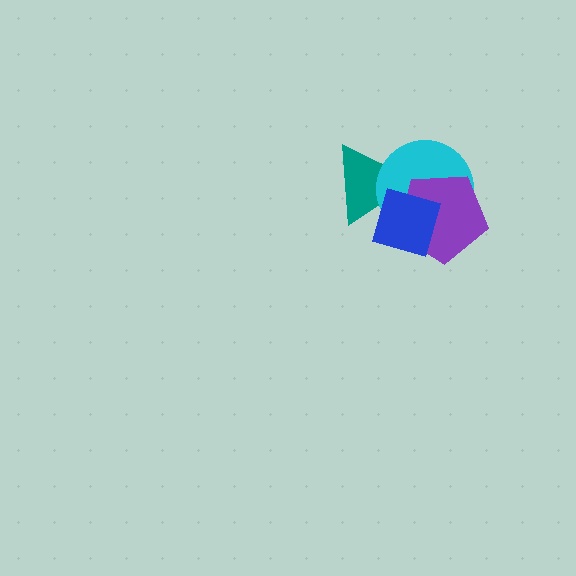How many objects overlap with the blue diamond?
3 objects overlap with the blue diamond.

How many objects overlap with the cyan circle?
3 objects overlap with the cyan circle.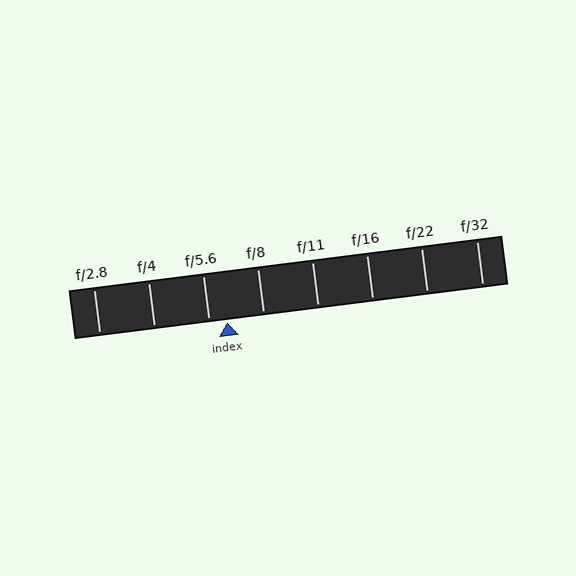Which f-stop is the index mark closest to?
The index mark is closest to f/5.6.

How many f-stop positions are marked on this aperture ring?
There are 8 f-stop positions marked.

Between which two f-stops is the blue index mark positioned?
The index mark is between f/5.6 and f/8.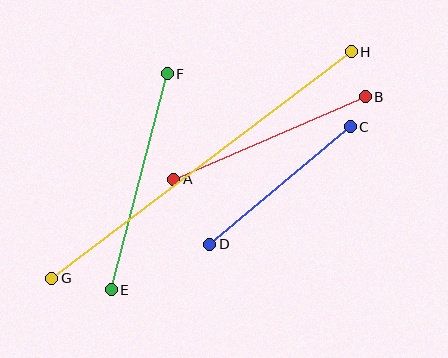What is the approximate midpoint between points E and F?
The midpoint is at approximately (139, 182) pixels.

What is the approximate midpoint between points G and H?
The midpoint is at approximately (202, 165) pixels.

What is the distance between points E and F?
The distance is approximately 223 pixels.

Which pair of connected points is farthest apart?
Points G and H are farthest apart.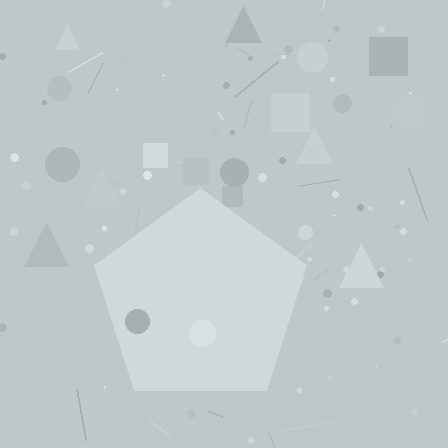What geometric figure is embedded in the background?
A pentagon is embedded in the background.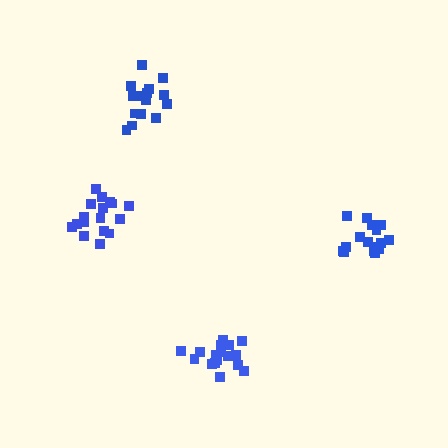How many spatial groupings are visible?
There are 4 spatial groupings.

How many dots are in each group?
Group 1: 18 dots, Group 2: 17 dots, Group 3: 15 dots, Group 4: 18 dots (68 total).